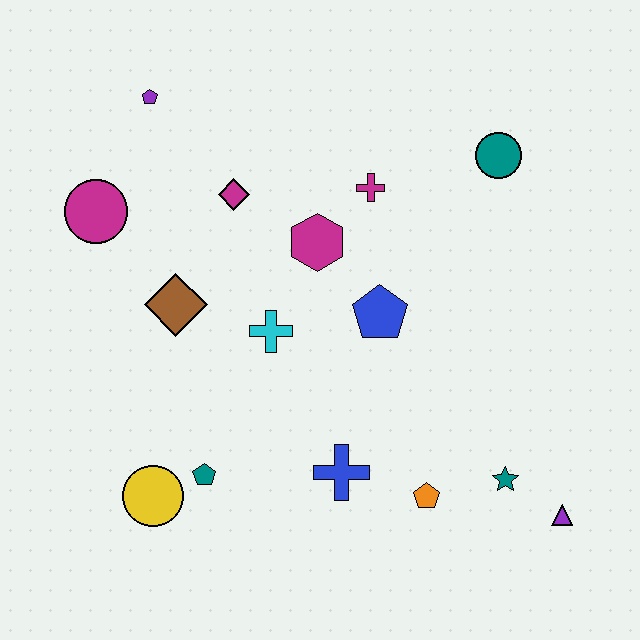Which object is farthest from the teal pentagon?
The teal circle is farthest from the teal pentagon.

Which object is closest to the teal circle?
The magenta cross is closest to the teal circle.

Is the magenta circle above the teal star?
Yes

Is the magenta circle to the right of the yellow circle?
No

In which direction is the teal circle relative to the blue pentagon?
The teal circle is above the blue pentagon.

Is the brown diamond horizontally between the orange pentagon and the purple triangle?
No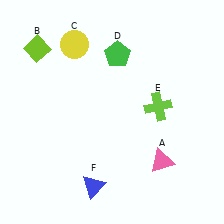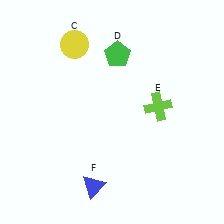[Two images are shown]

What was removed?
The pink triangle (A), the lime diamond (B) were removed in Image 2.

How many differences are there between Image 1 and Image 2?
There are 2 differences between the two images.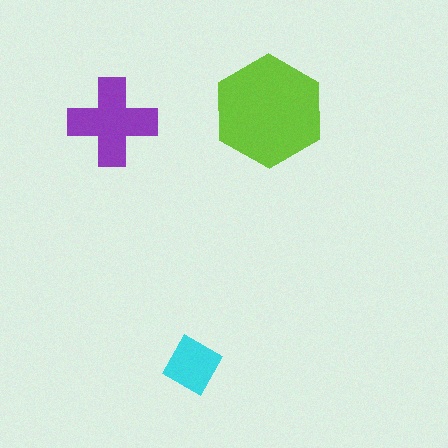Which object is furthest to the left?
The purple cross is leftmost.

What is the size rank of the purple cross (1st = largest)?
2nd.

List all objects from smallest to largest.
The cyan square, the purple cross, the lime hexagon.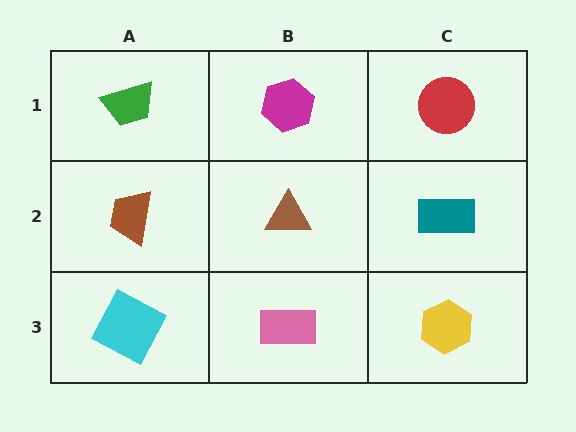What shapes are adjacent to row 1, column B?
A brown triangle (row 2, column B), a green trapezoid (row 1, column A), a red circle (row 1, column C).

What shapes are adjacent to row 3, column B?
A brown triangle (row 2, column B), a cyan square (row 3, column A), a yellow hexagon (row 3, column C).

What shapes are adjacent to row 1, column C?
A teal rectangle (row 2, column C), a magenta hexagon (row 1, column B).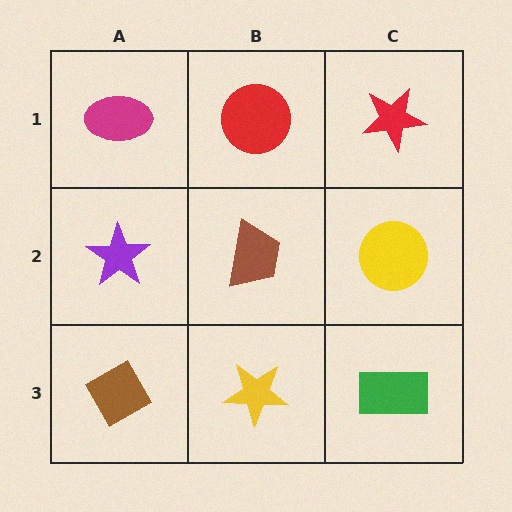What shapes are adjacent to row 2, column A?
A magenta ellipse (row 1, column A), a brown diamond (row 3, column A), a brown trapezoid (row 2, column B).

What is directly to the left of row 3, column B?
A brown diamond.